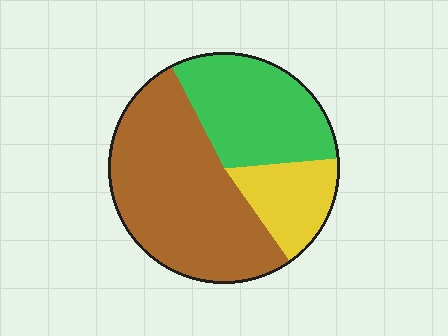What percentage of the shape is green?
Green covers 31% of the shape.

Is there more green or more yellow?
Green.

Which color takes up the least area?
Yellow, at roughly 15%.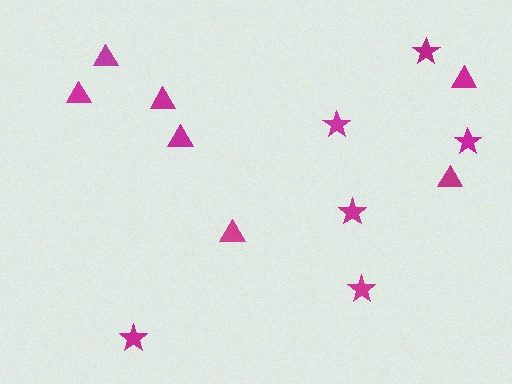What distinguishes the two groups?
There are 2 groups: one group of triangles (7) and one group of stars (6).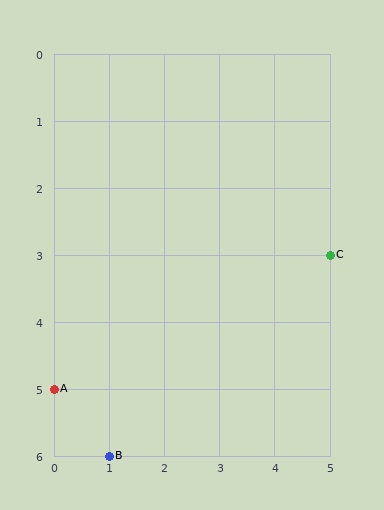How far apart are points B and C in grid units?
Points B and C are 4 columns and 3 rows apart (about 5.0 grid units diagonally).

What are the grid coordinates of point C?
Point C is at grid coordinates (5, 3).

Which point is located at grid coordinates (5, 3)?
Point C is at (5, 3).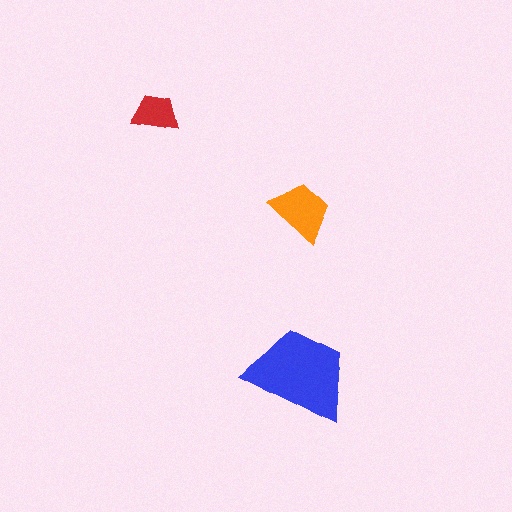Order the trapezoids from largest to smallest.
the blue one, the orange one, the red one.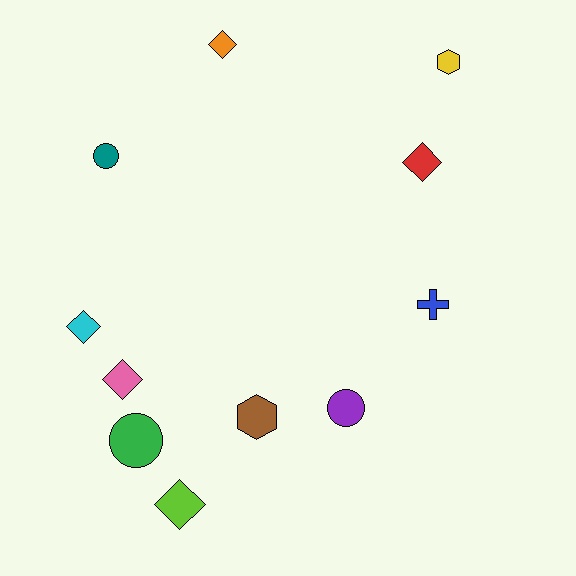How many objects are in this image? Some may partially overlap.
There are 11 objects.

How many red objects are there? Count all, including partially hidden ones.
There is 1 red object.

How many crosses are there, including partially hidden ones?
There is 1 cross.